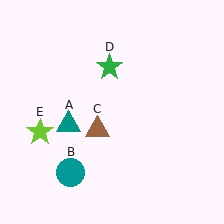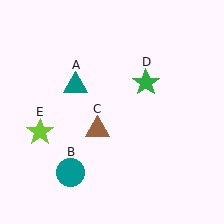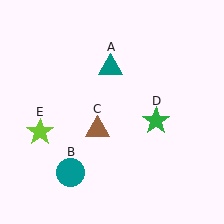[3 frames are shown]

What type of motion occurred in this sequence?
The teal triangle (object A), green star (object D) rotated clockwise around the center of the scene.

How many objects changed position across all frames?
2 objects changed position: teal triangle (object A), green star (object D).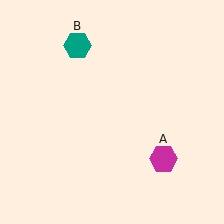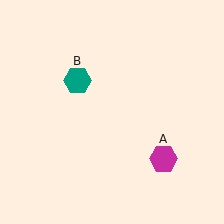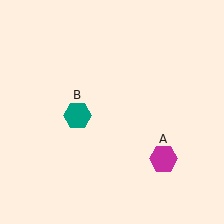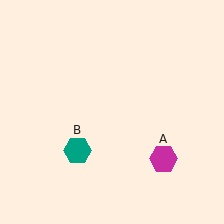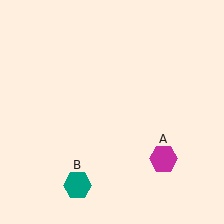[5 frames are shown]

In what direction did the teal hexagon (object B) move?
The teal hexagon (object B) moved down.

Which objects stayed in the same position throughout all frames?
Magenta hexagon (object A) remained stationary.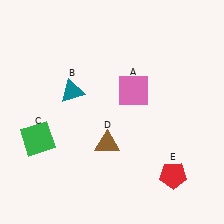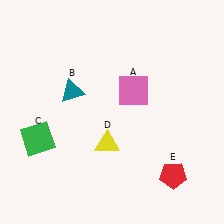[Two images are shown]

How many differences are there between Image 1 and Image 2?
There is 1 difference between the two images.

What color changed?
The triangle (D) changed from brown in Image 1 to yellow in Image 2.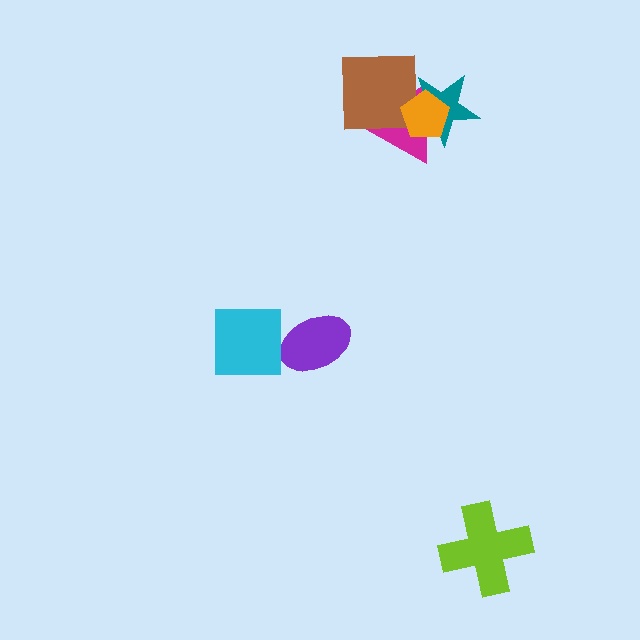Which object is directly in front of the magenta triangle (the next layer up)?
The brown square is directly in front of the magenta triangle.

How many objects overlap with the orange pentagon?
3 objects overlap with the orange pentagon.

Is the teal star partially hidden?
Yes, it is partially covered by another shape.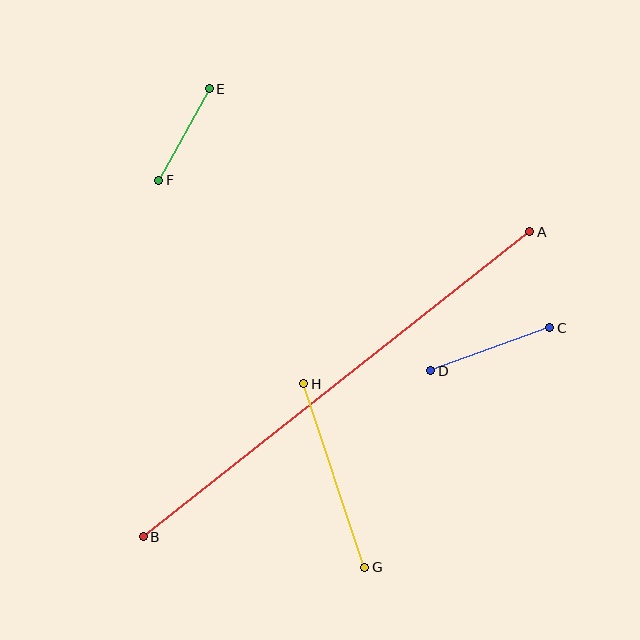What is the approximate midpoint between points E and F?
The midpoint is at approximately (184, 134) pixels.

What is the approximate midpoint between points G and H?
The midpoint is at approximately (334, 476) pixels.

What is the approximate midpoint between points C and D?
The midpoint is at approximately (490, 349) pixels.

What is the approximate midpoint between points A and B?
The midpoint is at approximately (336, 384) pixels.